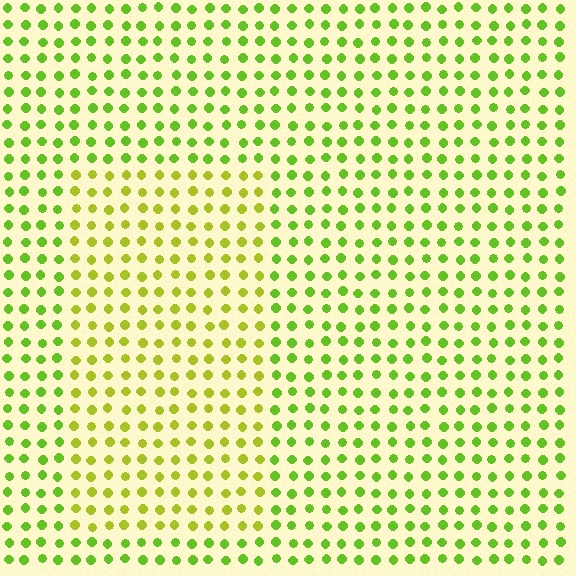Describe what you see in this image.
The image is filled with small lime elements in a uniform arrangement. A rectangle-shaped region is visible where the elements are tinted to a slightly different hue, forming a subtle color boundary.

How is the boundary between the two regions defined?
The boundary is defined purely by a slight shift in hue (about 26 degrees). Spacing, size, and orientation are identical on both sides.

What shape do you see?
I see a rectangle.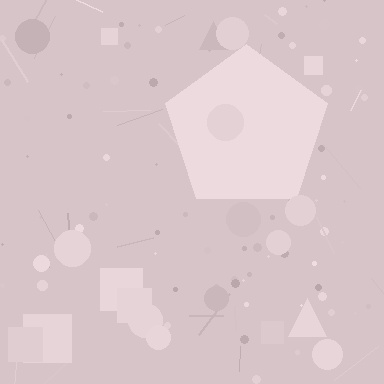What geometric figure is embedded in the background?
A pentagon is embedded in the background.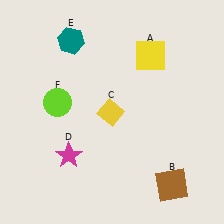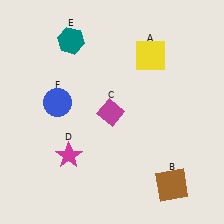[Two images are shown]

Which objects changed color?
C changed from yellow to magenta. F changed from lime to blue.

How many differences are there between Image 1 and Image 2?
There are 2 differences between the two images.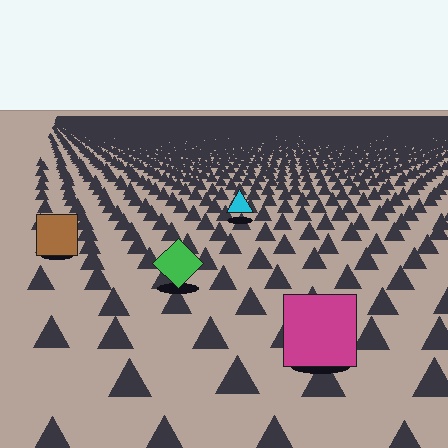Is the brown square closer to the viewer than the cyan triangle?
Yes. The brown square is closer — you can tell from the texture gradient: the ground texture is coarser near it.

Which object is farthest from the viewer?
The cyan triangle is farthest from the viewer. It appears smaller and the ground texture around it is denser.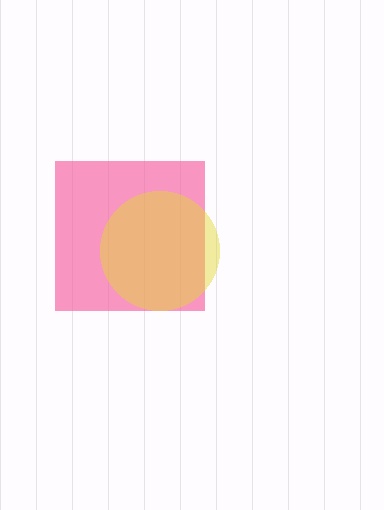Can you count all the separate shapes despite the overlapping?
Yes, there are 2 separate shapes.